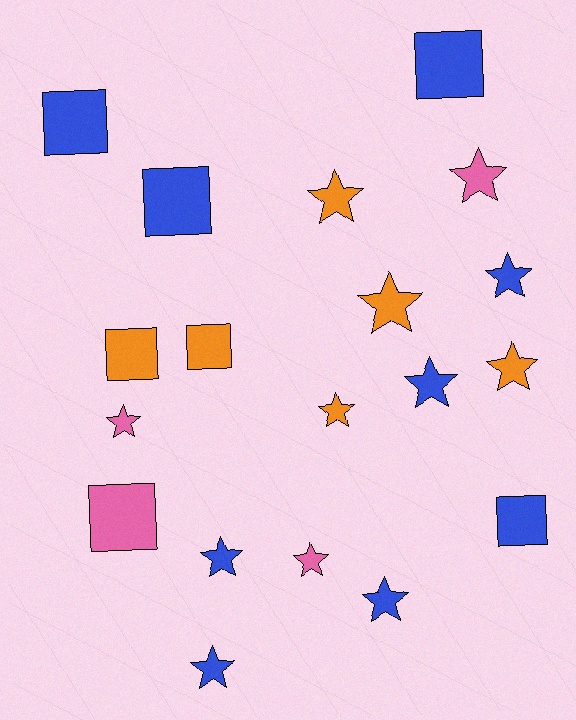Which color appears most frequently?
Blue, with 9 objects.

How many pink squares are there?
There is 1 pink square.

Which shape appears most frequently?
Star, with 12 objects.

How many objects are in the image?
There are 19 objects.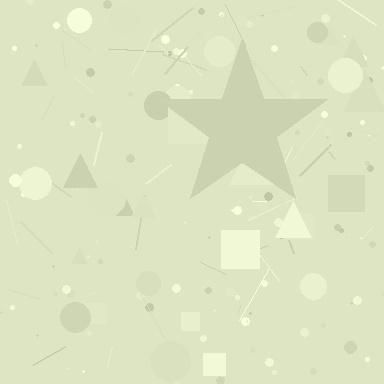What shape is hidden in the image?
A star is hidden in the image.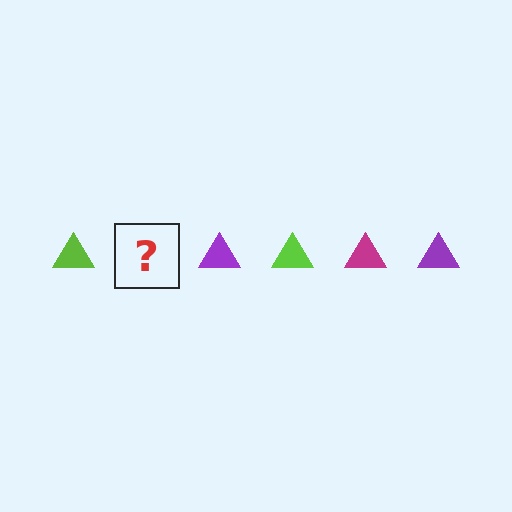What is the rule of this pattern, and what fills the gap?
The rule is that the pattern cycles through lime, magenta, purple triangles. The gap should be filled with a magenta triangle.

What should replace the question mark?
The question mark should be replaced with a magenta triangle.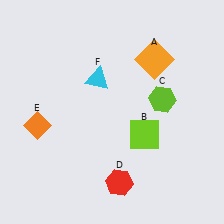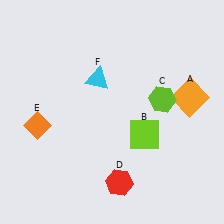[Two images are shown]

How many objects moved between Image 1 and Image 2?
1 object moved between the two images.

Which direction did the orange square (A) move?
The orange square (A) moved down.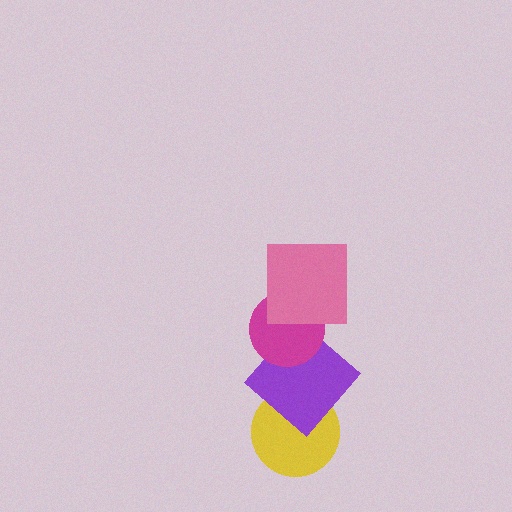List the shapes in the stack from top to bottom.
From top to bottom: the pink square, the magenta circle, the purple diamond, the yellow circle.